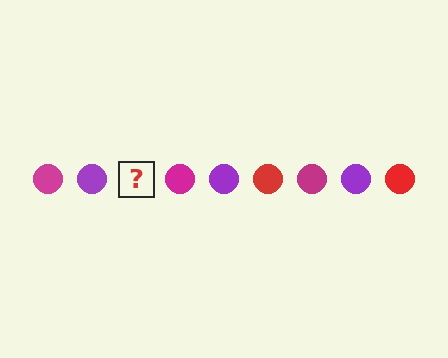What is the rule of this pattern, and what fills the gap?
The rule is that the pattern cycles through magenta, purple, red circles. The gap should be filled with a red circle.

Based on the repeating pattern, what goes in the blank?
The blank should be a red circle.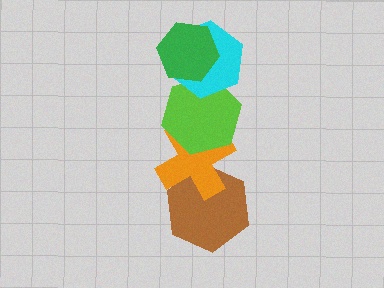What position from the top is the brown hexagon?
The brown hexagon is 5th from the top.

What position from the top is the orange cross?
The orange cross is 4th from the top.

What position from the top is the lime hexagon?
The lime hexagon is 3rd from the top.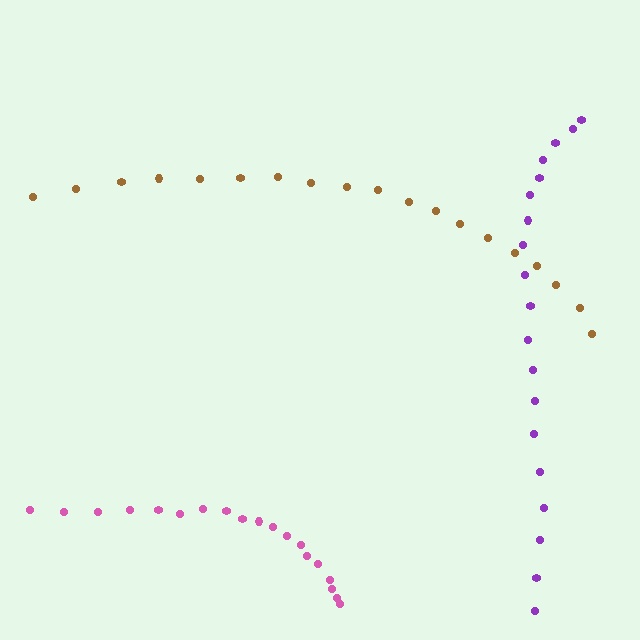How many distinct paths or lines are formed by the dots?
There are 3 distinct paths.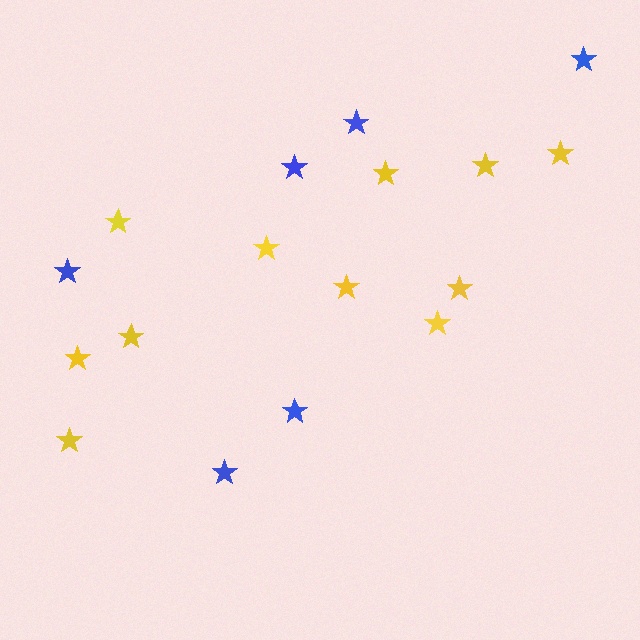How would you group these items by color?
There are 2 groups: one group of blue stars (6) and one group of yellow stars (11).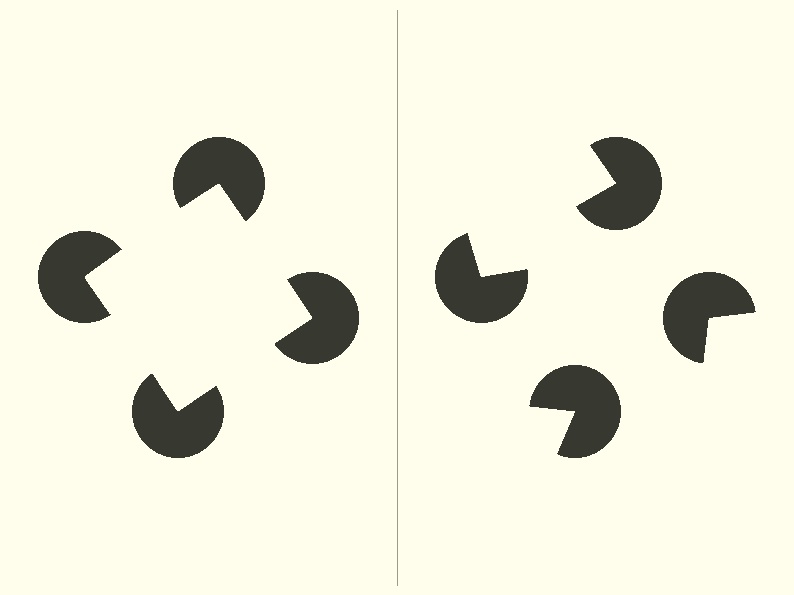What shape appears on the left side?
An illusory square.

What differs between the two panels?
The pac-man discs are positioned identically on both sides; only the wedge orientations differ. On the left they align to a square; on the right they are misaligned.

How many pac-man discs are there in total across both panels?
8 — 4 on each side.